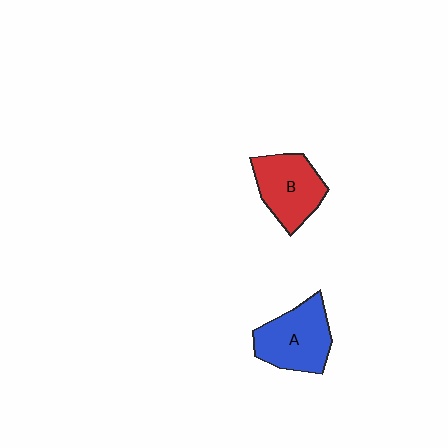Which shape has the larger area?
Shape A (blue).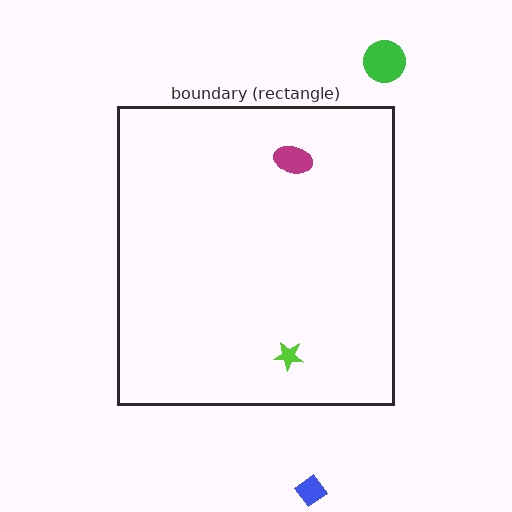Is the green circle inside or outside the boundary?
Outside.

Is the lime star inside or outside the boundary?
Inside.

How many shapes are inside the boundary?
2 inside, 2 outside.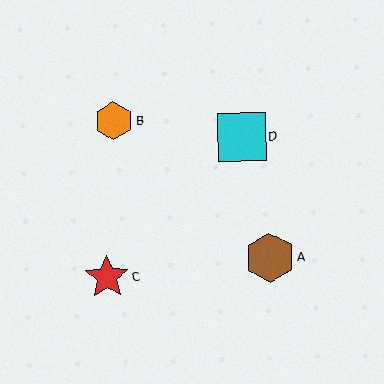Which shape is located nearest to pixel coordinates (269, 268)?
The brown hexagon (labeled A) at (270, 257) is nearest to that location.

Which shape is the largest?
The brown hexagon (labeled A) is the largest.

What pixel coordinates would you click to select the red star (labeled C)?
Click at (107, 277) to select the red star C.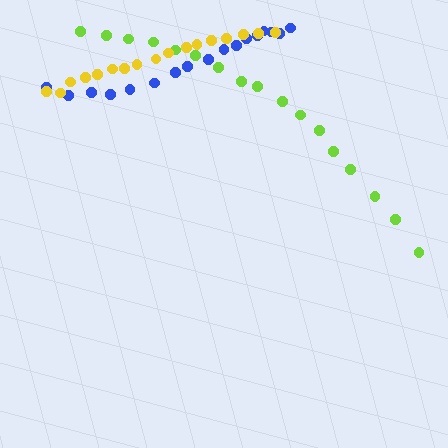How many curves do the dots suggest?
There are 3 distinct paths.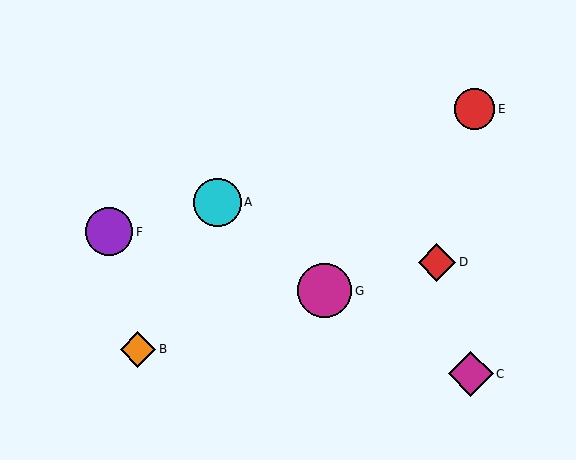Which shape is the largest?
The magenta circle (labeled G) is the largest.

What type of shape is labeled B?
Shape B is an orange diamond.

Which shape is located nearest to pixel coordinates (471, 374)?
The magenta diamond (labeled C) at (471, 374) is nearest to that location.